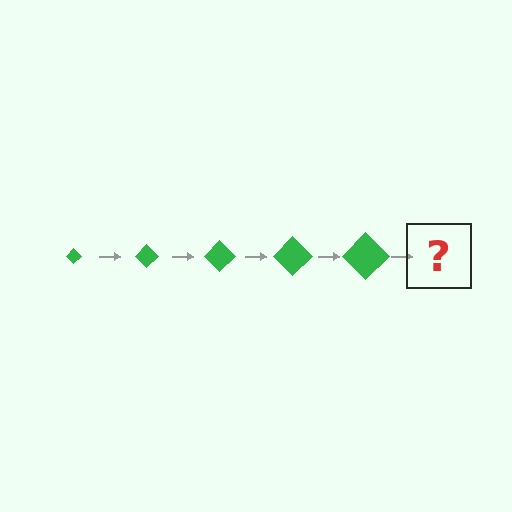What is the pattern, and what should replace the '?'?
The pattern is that the diamond gets progressively larger each step. The '?' should be a green diamond, larger than the previous one.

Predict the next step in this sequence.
The next step is a green diamond, larger than the previous one.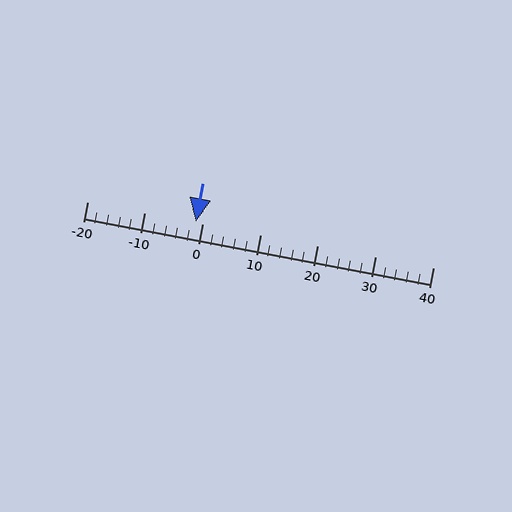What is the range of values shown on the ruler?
The ruler shows values from -20 to 40.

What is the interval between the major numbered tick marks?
The major tick marks are spaced 10 units apart.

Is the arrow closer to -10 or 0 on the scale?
The arrow is closer to 0.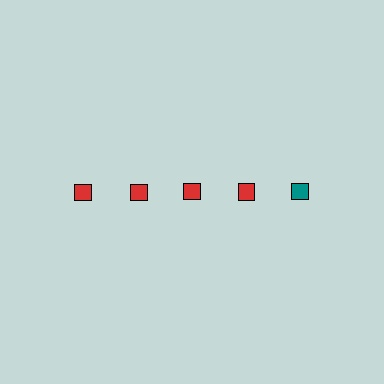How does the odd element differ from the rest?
It has a different color: teal instead of red.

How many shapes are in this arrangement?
There are 5 shapes arranged in a grid pattern.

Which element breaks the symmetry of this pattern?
The teal square in the top row, rightmost column breaks the symmetry. All other shapes are red squares.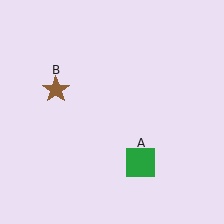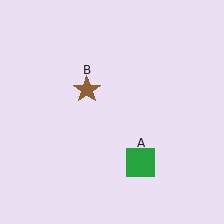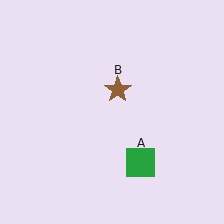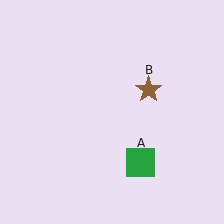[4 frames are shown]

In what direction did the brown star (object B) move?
The brown star (object B) moved right.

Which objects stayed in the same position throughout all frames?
Green square (object A) remained stationary.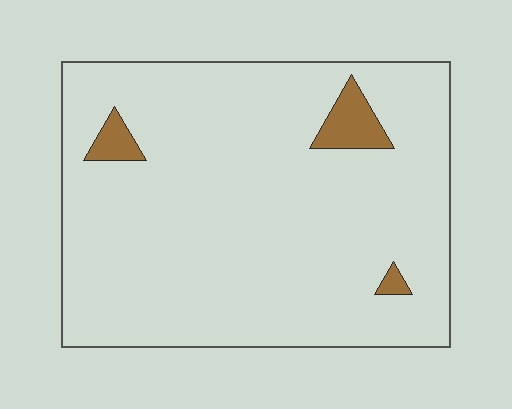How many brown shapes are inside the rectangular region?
3.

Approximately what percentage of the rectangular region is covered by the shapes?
Approximately 5%.